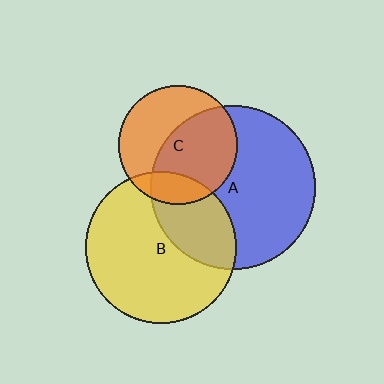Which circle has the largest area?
Circle A (blue).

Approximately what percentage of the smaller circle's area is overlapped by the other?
Approximately 55%.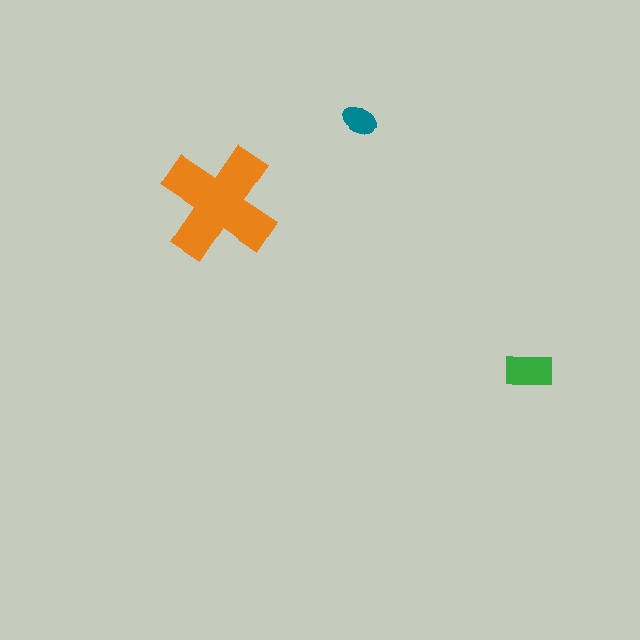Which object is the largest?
The orange cross.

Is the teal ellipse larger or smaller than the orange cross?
Smaller.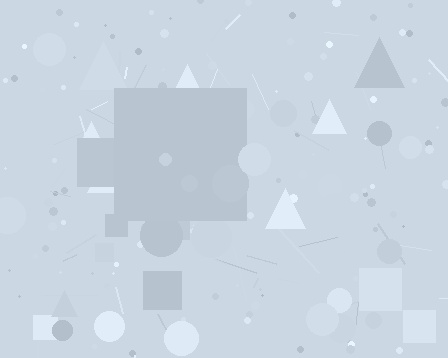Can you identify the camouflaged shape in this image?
The camouflaged shape is a square.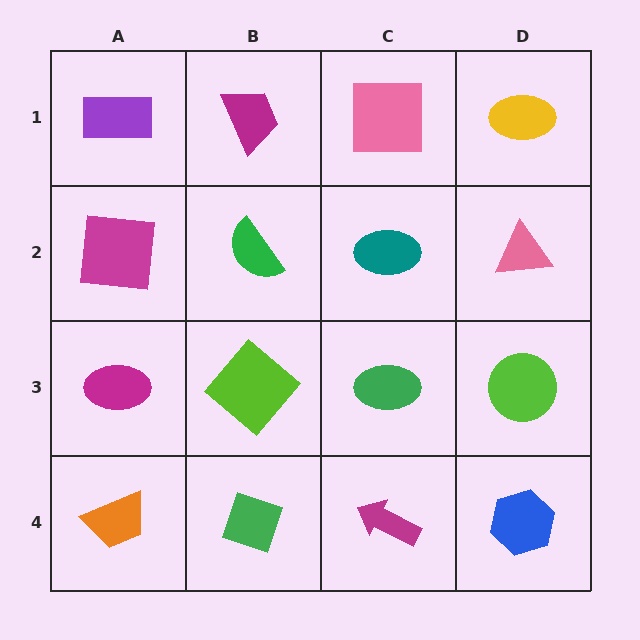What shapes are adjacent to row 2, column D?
A yellow ellipse (row 1, column D), a lime circle (row 3, column D), a teal ellipse (row 2, column C).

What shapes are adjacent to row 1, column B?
A green semicircle (row 2, column B), a purple rectangle (row 1, column A), a pink square (row 1, column C).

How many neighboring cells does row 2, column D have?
3.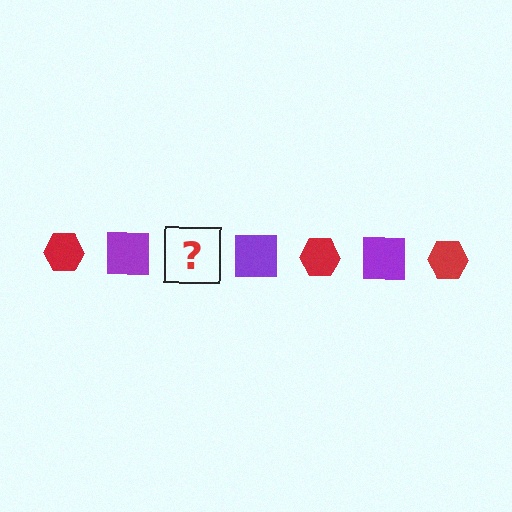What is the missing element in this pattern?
The missing element is a red hexagon.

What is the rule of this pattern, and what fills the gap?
The rule is that the pattern alternates between red hexagon and purple square. The gap should be filled with a red hexagon.